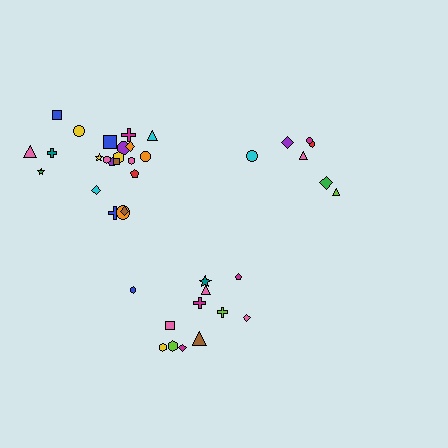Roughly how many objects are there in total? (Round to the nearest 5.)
Roughly 40 objects in total.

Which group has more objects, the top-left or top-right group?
The top-left group.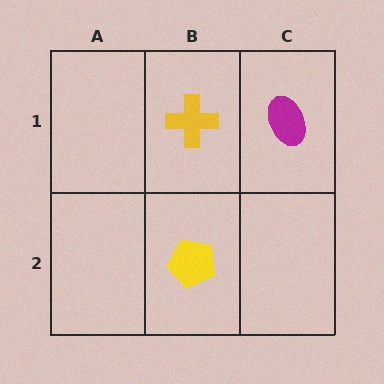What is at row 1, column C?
A magenta ellipse.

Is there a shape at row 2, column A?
No, that cell is empty.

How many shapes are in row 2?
1 shape.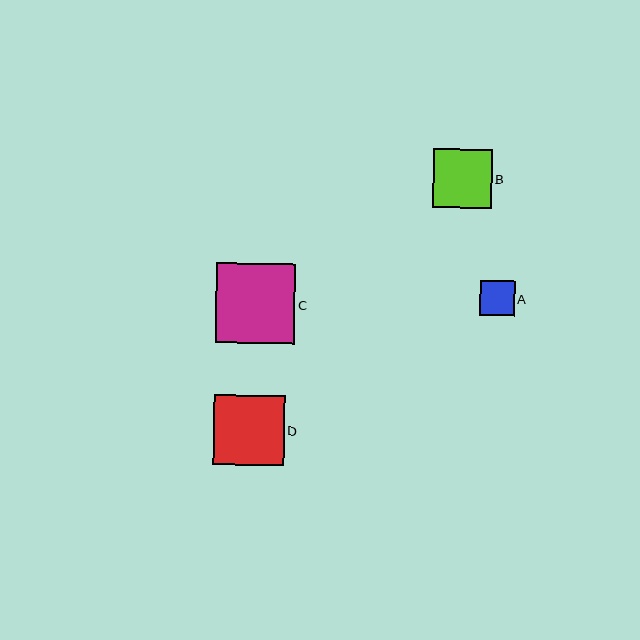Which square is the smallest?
Square A is the smallest with a size of approximately 35 pixels.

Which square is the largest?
Square C is the largest with a size of approximately 80 pixels.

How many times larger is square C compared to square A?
Square C is approximately 2.3 times the size of square A.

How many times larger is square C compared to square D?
Square C is approximately 1.1 times the size of square D.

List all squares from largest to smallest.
From largest to smallest: C, D, B, A.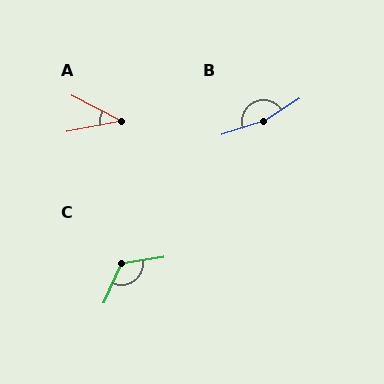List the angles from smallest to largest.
A (38°), C (123°), B (166°).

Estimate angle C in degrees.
Approximately 123 degrees.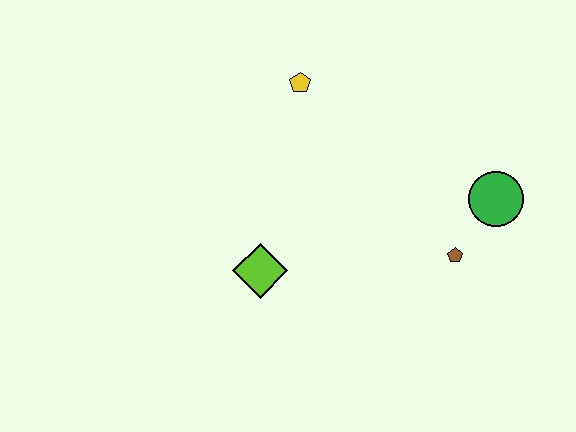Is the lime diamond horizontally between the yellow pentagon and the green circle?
No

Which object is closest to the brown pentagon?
The green circle is closest to the brown pentagon.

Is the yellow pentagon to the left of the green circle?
Yes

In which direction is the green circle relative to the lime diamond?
The green circle is to the right of the lime diamond.